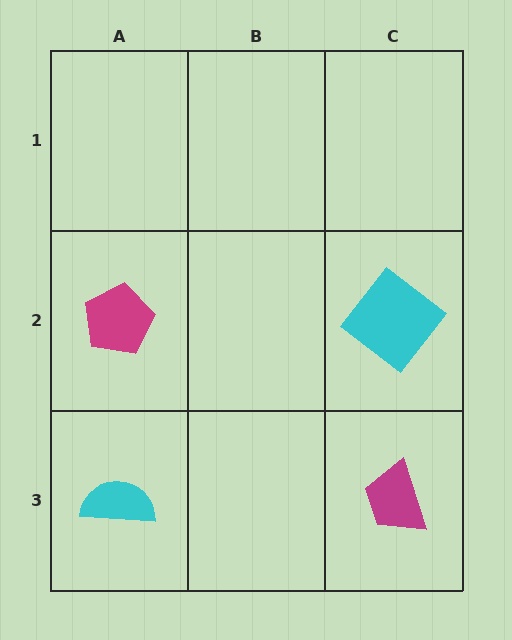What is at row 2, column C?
A cyan diamond.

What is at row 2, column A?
A magenta pentagon.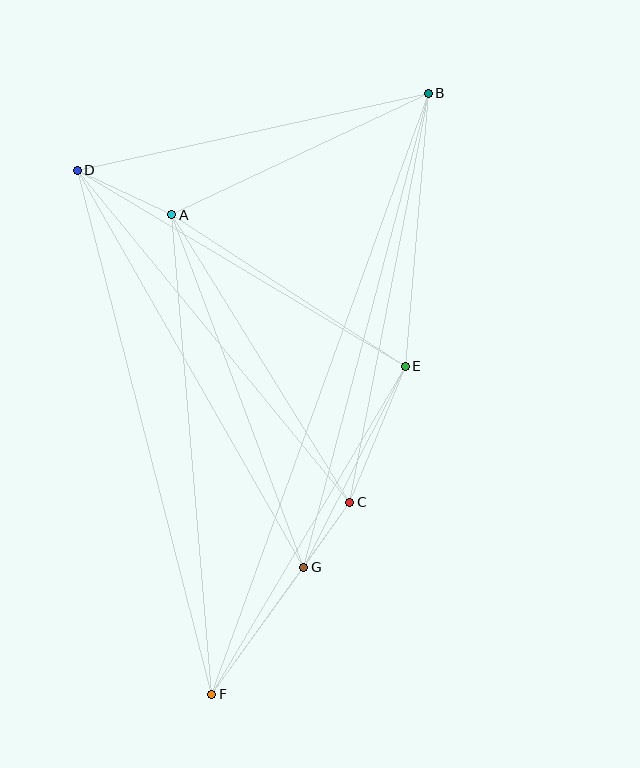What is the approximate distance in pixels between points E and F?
The distance between E and F is approximately 381 pixels.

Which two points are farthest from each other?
Points B and F are farthest from each other.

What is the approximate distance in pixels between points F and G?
The distance between F and G is approximately 157 pixels.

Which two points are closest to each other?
Points C and G are closest to each other.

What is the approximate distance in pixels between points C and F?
The distance between C and F is approximately 237 pixels.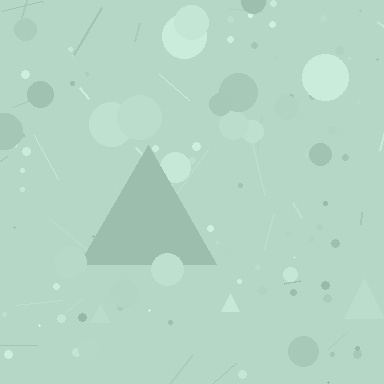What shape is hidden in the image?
A triangle is hidden in the image.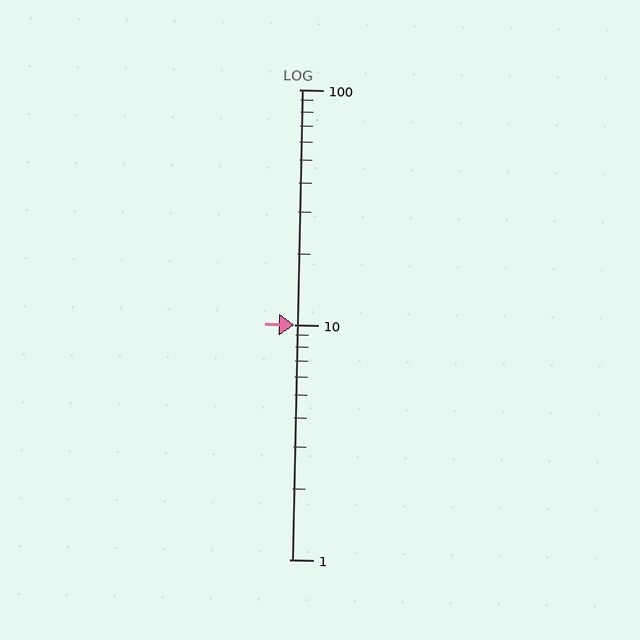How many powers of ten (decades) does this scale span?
The scale spans 2 decades, from 1 to 100.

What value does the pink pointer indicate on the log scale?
The pointer indicates approximately 10.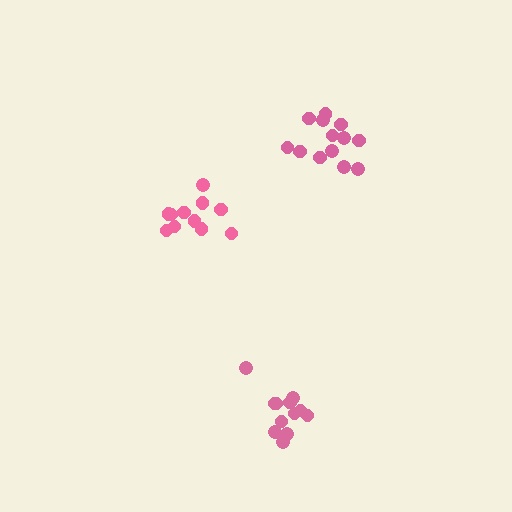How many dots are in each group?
Group 1: 12 dots, Group 2: 13 dots, Group 3: 11 dots (36 total).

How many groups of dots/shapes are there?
There are 3 groups.